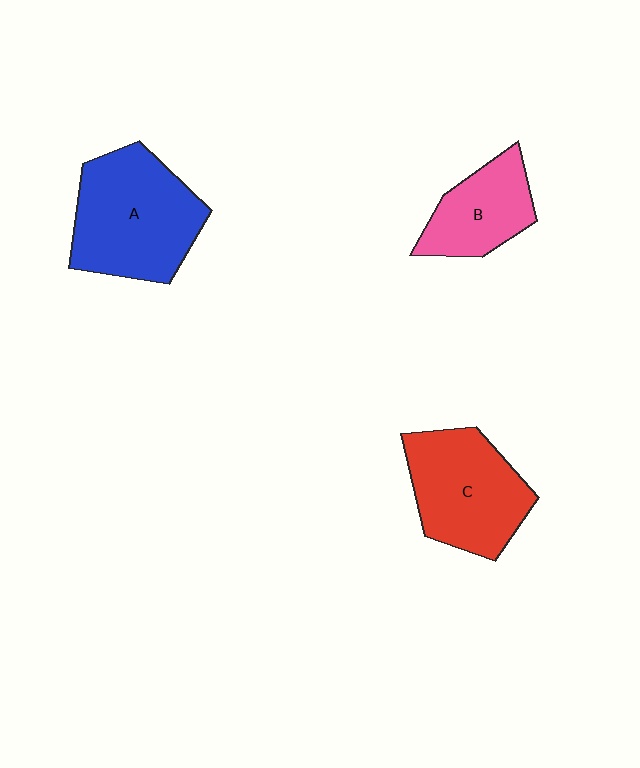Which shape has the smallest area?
Shape B (pink).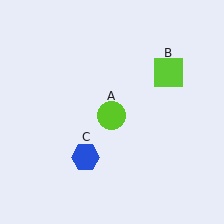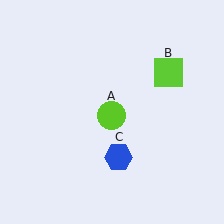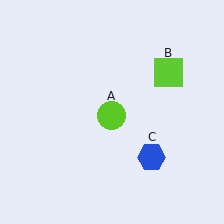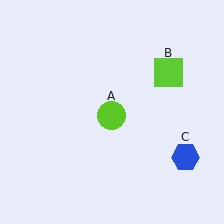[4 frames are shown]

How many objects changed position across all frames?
1 object changed position: blue hexagon (object C).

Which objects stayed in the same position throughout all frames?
Lime circle (object A) and lime square (object B) remained stationary.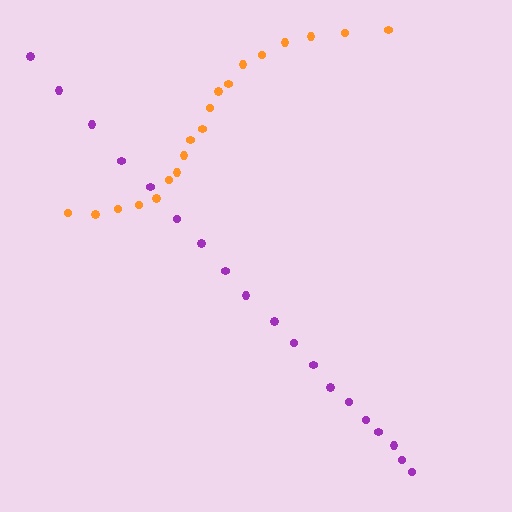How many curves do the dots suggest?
There are 2 distinct paths.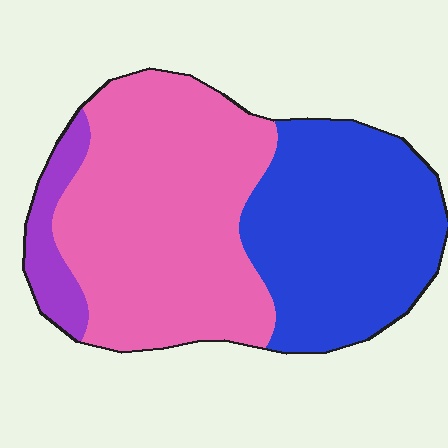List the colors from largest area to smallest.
From largest to smallest: pink, blue, purple.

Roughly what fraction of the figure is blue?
Blue covers 40% of the figure.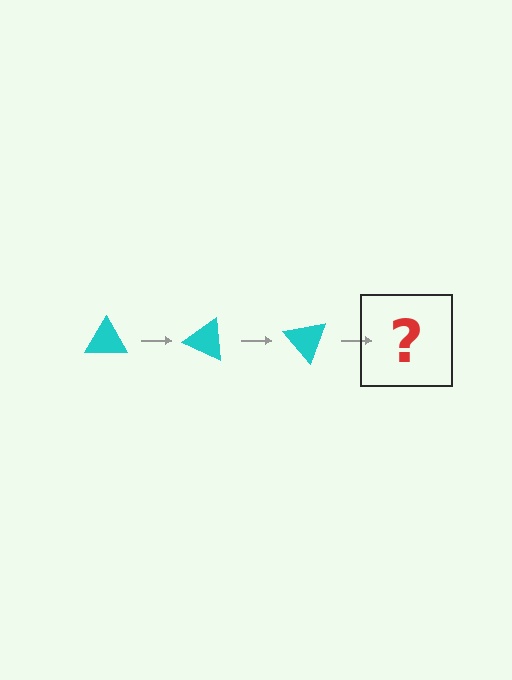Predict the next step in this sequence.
The next step is a cyan triangle rotated 75 degrees.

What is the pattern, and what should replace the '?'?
The pattern is that the triangle rotates 25 degrees each step. The '?' should be a cyan triangle rotated 75 degrees.